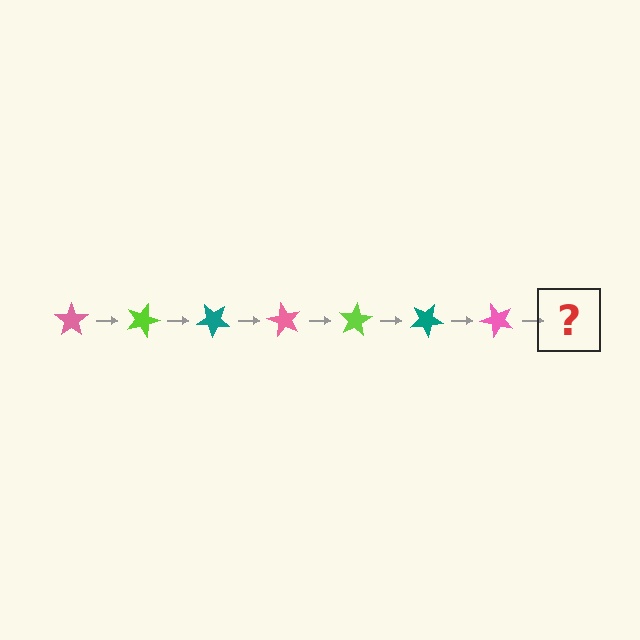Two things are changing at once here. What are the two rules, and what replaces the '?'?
The two rules are that it rotates 20 degrees each step and the color cycles through pink, lime, and teal. The '?' should be a lime star, rotated 140 degrees from the start.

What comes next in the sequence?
The next element should be a lime star, rotated 140 degrees from the start.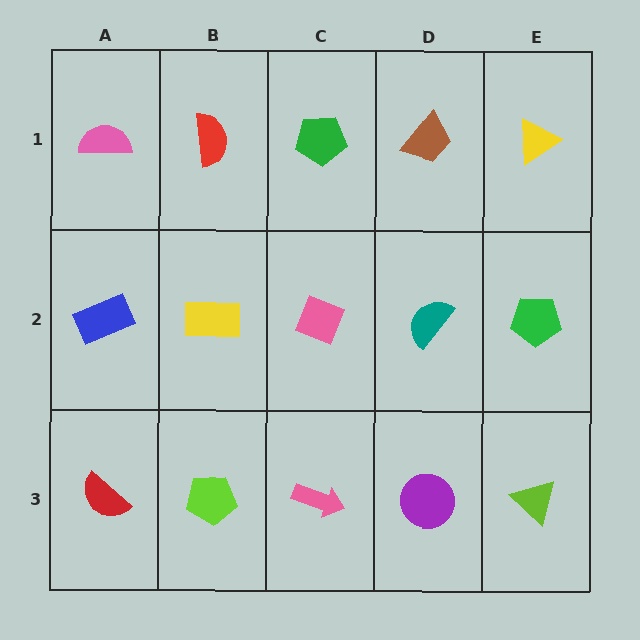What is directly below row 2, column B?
A lime pentagon.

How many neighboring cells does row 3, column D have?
3.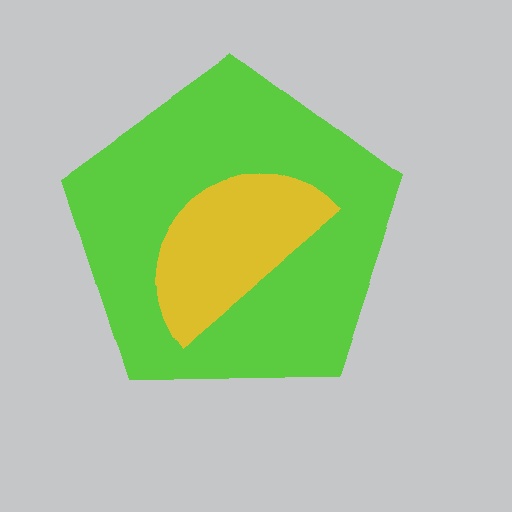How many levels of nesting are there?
2.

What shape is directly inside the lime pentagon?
The yellow semicircle.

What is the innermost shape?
The yellow semicircle.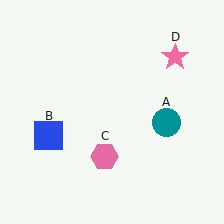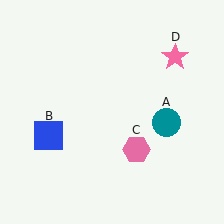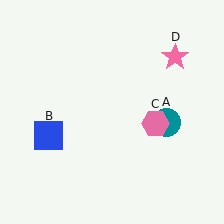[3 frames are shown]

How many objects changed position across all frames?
1 object changed position: pink hexagon (object C).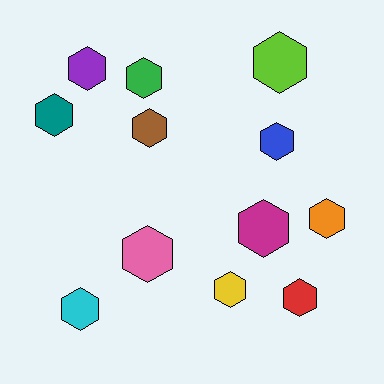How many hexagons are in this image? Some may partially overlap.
There are 12 hexagons.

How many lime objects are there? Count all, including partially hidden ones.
There is 1 lime object.